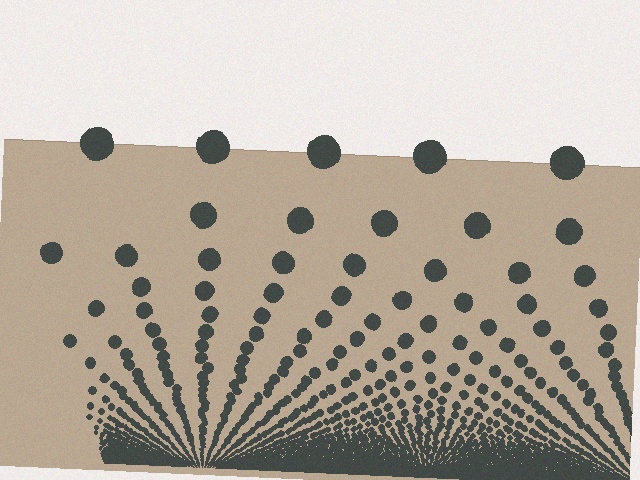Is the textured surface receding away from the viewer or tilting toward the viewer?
The surface appears to tilt toward the viewer. Texture elements get larger and sparser toward the top.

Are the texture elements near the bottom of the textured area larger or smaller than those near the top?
Smaller. The gradient is inverted — elements near the bottom are smaller and denser.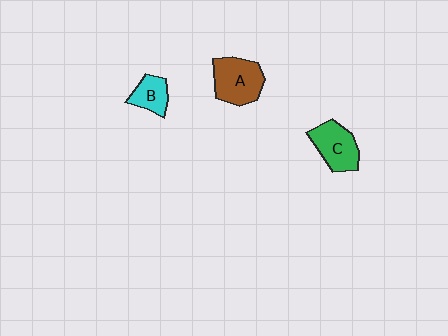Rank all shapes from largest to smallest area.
From largest to smallest: A (brown), C (green), B (cyan).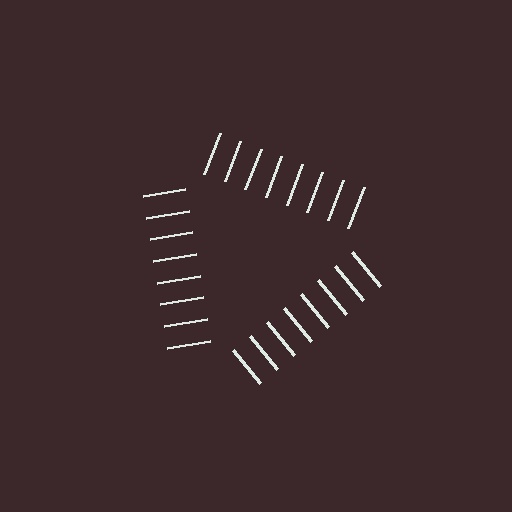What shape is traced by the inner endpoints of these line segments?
An illusory triangle — the line segments terminate on its edges but no continuous stroke is drawn.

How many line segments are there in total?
24 — 8 along each of the 3 edges.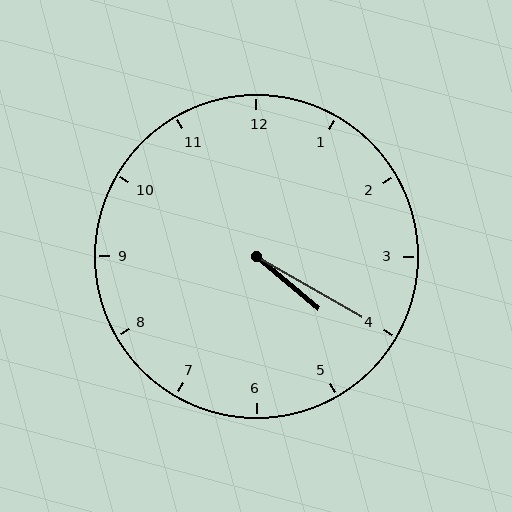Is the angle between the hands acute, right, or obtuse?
It is acute.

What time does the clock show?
4:20.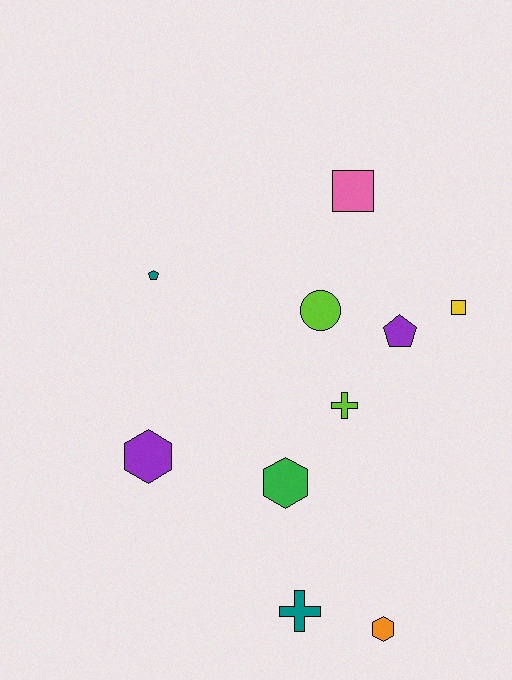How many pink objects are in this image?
There is 1 pink object.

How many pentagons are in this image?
There are 2 pentagons.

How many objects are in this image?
There are 10 objects.